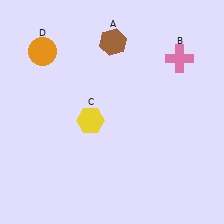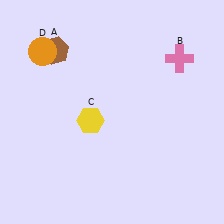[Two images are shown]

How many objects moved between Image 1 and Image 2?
1 object moved between the two images.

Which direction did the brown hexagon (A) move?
The brown hexagon (A) moved left.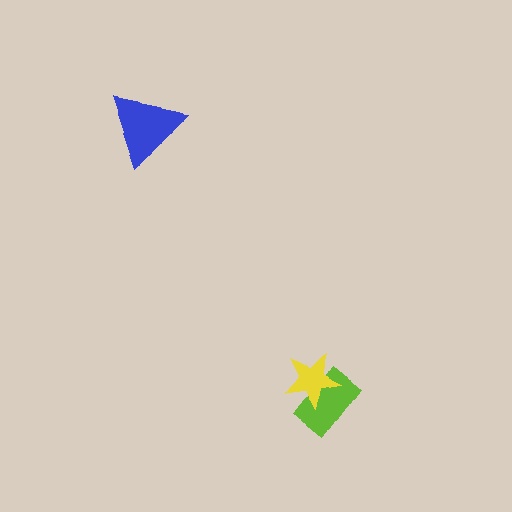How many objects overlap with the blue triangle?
0 objects overlap with the blue triangle.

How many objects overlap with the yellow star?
1 object overlaps with the yellow star.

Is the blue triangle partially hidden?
No, no other shape covers it.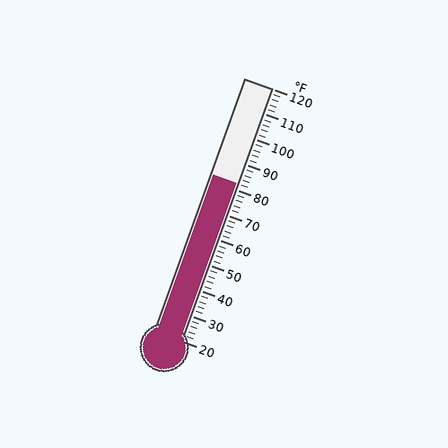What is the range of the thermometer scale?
The thermometer scale ranges from 20°F to 120°F.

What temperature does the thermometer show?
The thermometer shows approximately 82°F.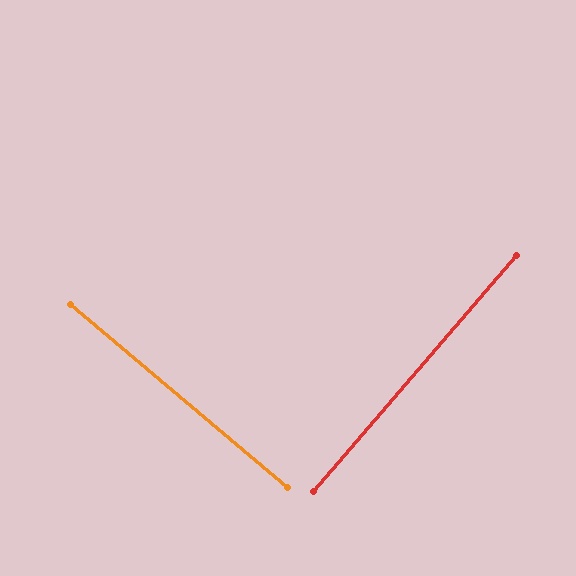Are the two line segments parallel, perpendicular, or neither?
Perpendicular — they meet at approximately 89°.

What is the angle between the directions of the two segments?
Approximately 89 degrees.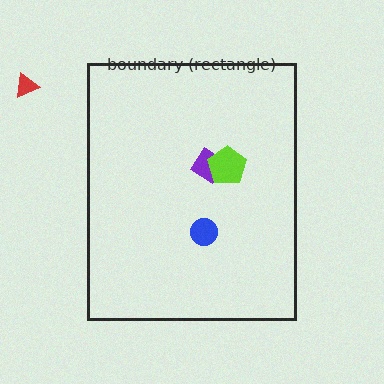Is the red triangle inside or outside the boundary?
Outside.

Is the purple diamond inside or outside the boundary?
Inside.